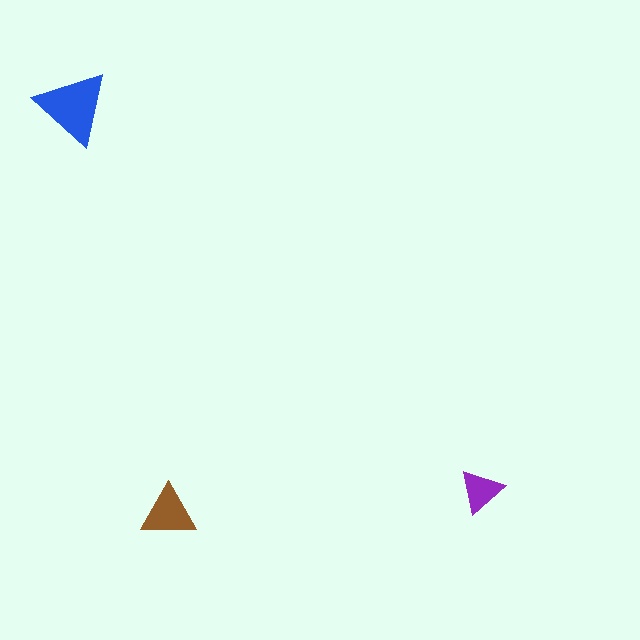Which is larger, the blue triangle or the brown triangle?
The blue one.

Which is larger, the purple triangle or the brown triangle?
The brown one.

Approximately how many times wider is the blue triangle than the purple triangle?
About 1.5 times wider.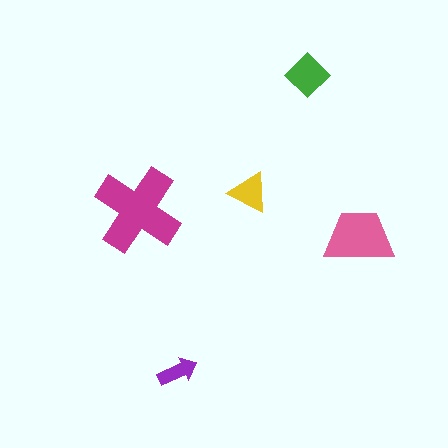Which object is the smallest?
The purple arrow.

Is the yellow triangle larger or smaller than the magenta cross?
Smaller.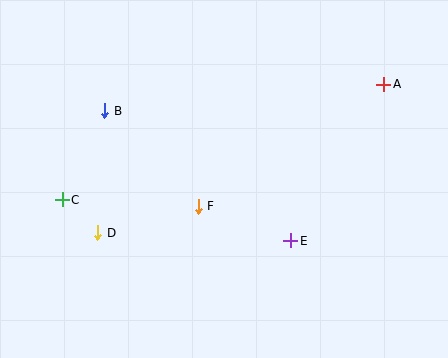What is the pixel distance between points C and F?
The distance between C and F is 136 pixels.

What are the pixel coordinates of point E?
Point E is at (290, 241).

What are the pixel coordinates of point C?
Point C is at (62, 200).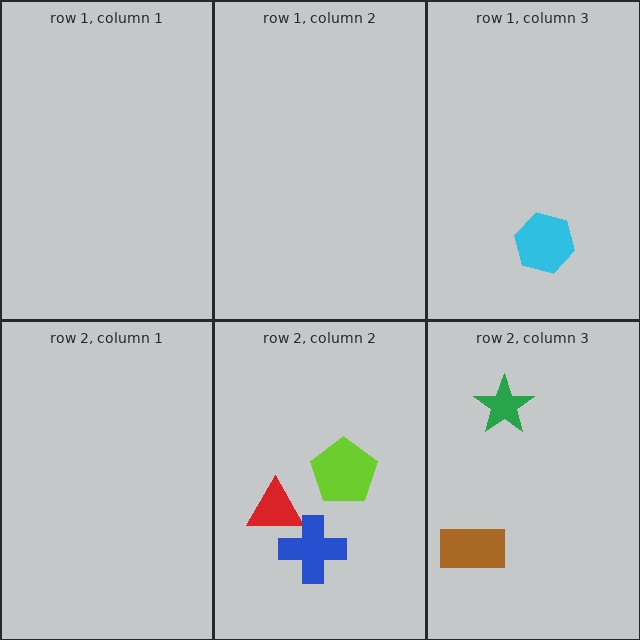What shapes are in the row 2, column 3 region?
The green star, the brown rectangle.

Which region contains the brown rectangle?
The row 2, column 3 region.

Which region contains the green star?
The row 2, column 3 region.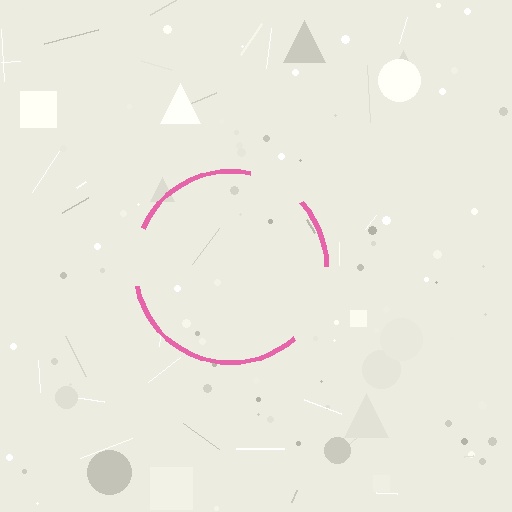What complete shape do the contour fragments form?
The contour fragments form a circle.